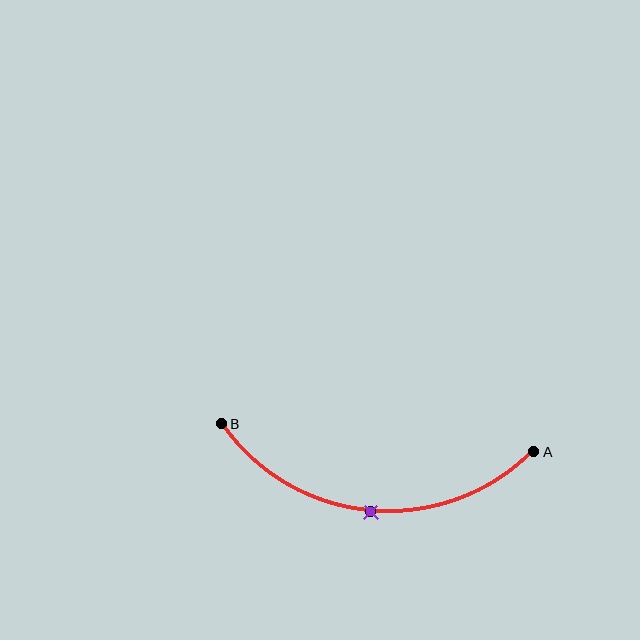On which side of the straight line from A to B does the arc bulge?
The arc bulges below the straight line connecting A and B.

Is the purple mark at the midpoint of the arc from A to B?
Yes. The purple mark lies on the arc at equal arc-length from both A and B — it is the arc midpoint.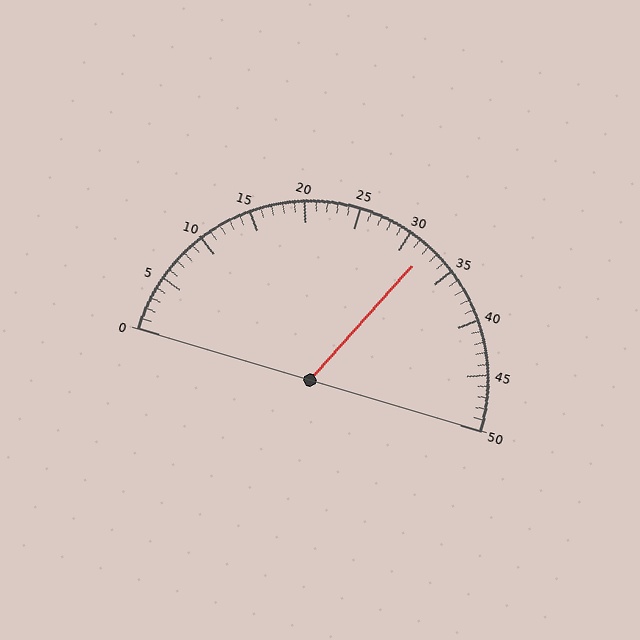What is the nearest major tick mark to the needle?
The nearest major tick mark is 30.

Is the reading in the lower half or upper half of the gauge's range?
The reading is in the upper half of the range (0 to 50).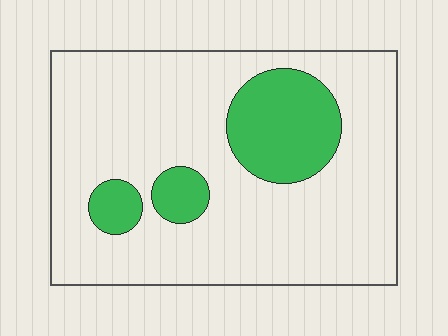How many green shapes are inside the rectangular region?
3.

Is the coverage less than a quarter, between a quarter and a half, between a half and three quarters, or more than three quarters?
Less than a quarter.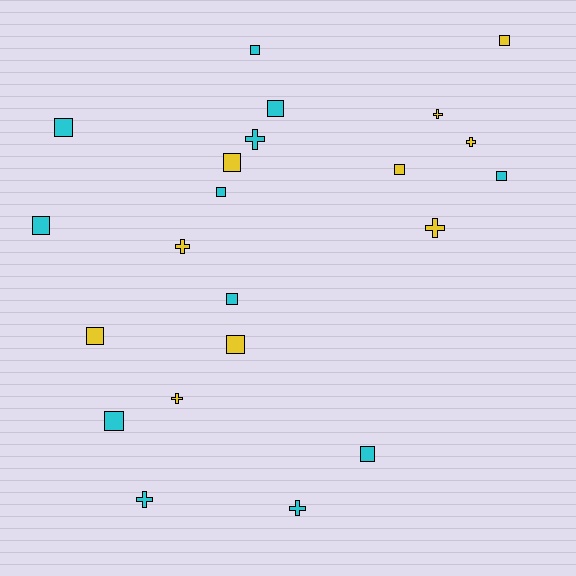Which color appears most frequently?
Cyan, with 12 objects.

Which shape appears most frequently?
Square, with 14 objects.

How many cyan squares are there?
There are 9 cyan squares.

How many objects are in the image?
There are 22 objects.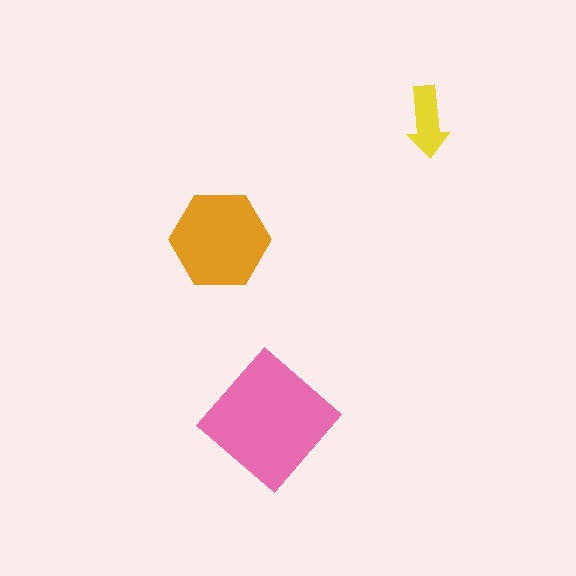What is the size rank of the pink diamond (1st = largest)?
1st.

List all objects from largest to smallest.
The pink diamond, the orange hexagon, the yellow arrow.